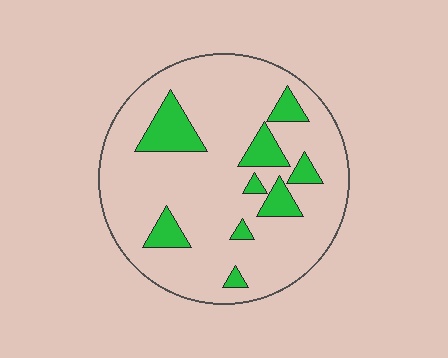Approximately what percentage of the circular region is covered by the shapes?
Approximately 15%.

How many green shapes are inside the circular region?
9.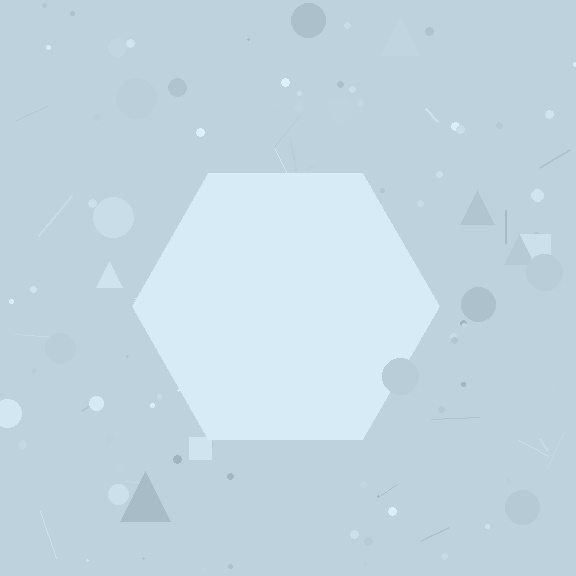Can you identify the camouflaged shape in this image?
The camouflaged shape is a hexagon.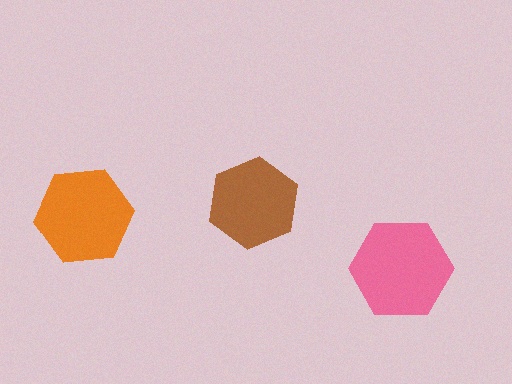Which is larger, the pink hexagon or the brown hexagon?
The pink one.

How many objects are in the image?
There are 3 objects in the image.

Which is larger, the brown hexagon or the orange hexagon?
The orange one.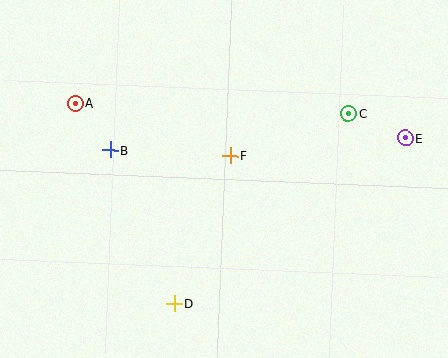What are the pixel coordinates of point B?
Point B is at (110, 150).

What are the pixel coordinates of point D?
Point D is at (174, 303).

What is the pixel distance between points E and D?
The distance between E and D is 284 pixels.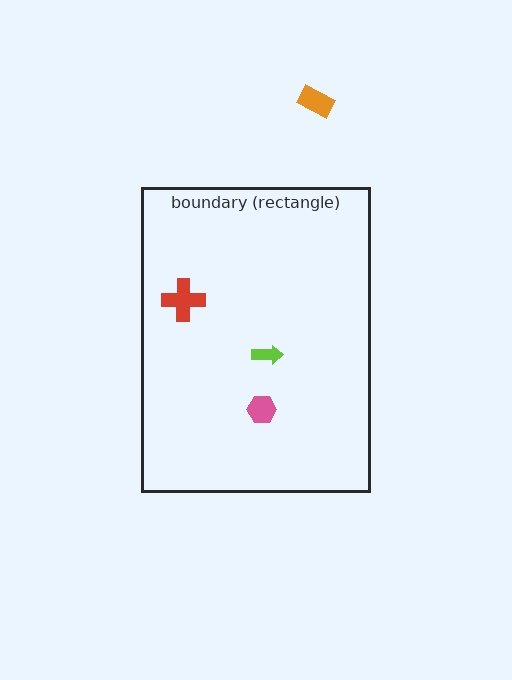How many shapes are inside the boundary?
3 inside, 1 outside.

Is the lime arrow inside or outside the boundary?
Inside.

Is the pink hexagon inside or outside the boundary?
Inside.